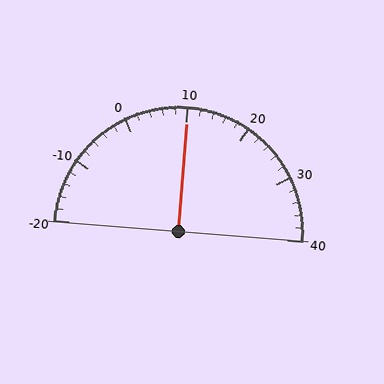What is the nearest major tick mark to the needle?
The nearest major tick mark is 10.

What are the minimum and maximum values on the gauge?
The gauge ranges from -20 to 40.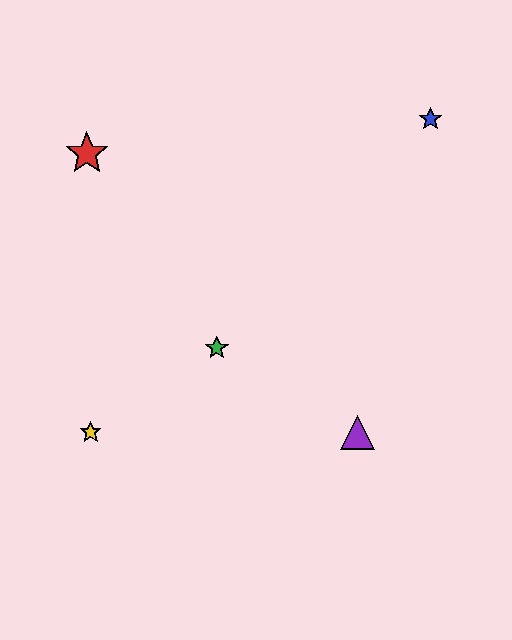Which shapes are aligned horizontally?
The yellow star, the purple triangle are aligned horizontally.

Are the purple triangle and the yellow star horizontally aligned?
Yes, both are at y≈432.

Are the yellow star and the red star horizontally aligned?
No, the yellow star is at y≈432 and the red star is at y≈153.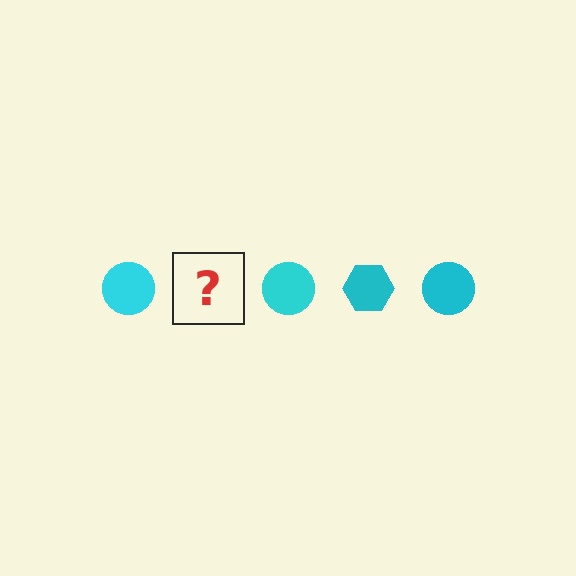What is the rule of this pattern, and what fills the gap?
The rule is that the pattern cycles through circle, hexagon shapes in cyan. The gap should be filled with a cyan hexagon.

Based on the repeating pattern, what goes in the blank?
The blank should be a cyan hexagon.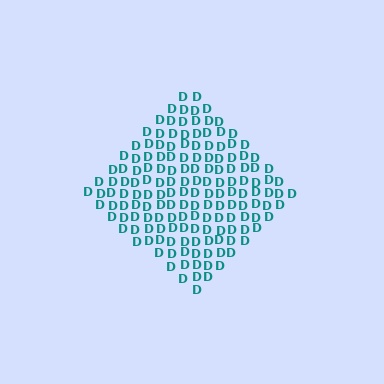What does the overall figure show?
The overall figure shows a diamond.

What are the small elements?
The small elements are letter D's.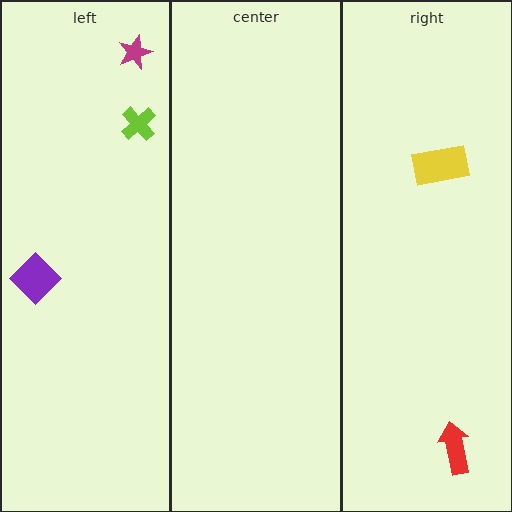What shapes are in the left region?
The lime cross, the magenta star, the purple diamond.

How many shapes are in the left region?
3.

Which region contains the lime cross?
The left region.